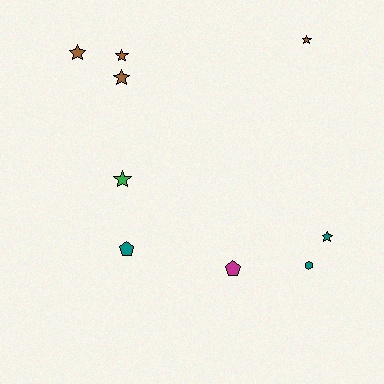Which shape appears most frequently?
Star, with 6 objects.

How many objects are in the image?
There are 9 objects.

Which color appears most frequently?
Brown, with 4 objects.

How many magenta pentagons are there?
There is 1 magenta pentagon.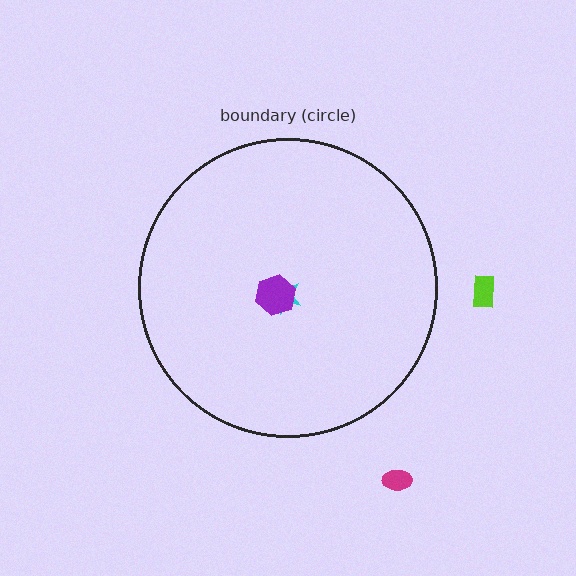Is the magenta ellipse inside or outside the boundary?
Outside.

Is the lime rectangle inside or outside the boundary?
Outside.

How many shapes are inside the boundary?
2 inside, 2 outside.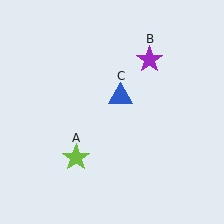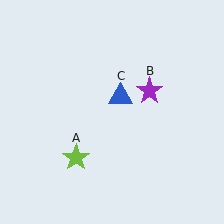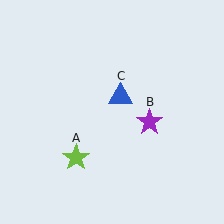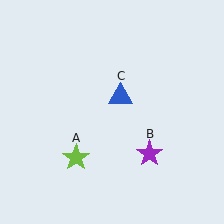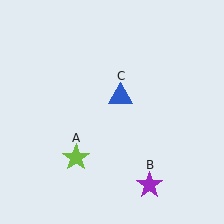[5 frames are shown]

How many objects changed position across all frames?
1 object changed position: purple star (object B).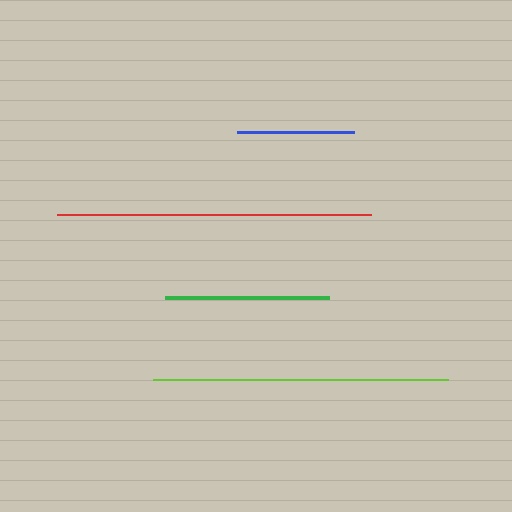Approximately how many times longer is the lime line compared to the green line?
The lime line is approximately 1.8 times the length of the green line.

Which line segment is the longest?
The red line is the longest at approximately 313 pixels.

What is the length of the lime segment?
The lime segment is approximately 294 pixels long.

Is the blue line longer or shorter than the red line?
The red line is longer than the blue line.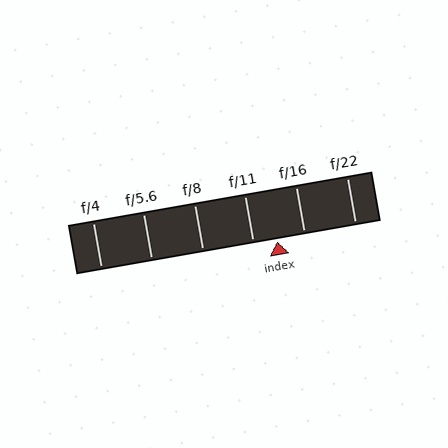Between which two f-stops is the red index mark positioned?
The index mark is between f/11 and f/16.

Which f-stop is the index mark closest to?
The index mark is closest to f/11.